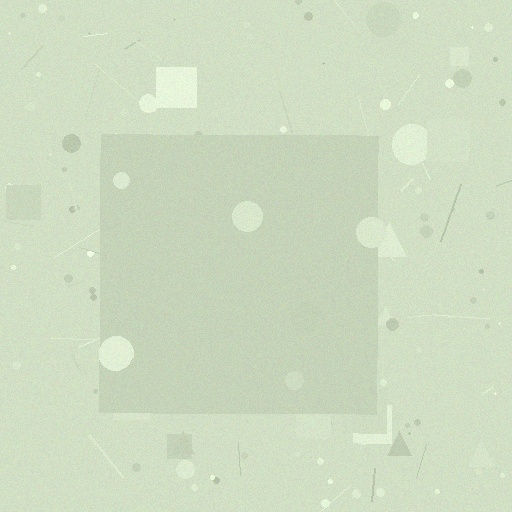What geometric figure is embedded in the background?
A square is embedded in the background.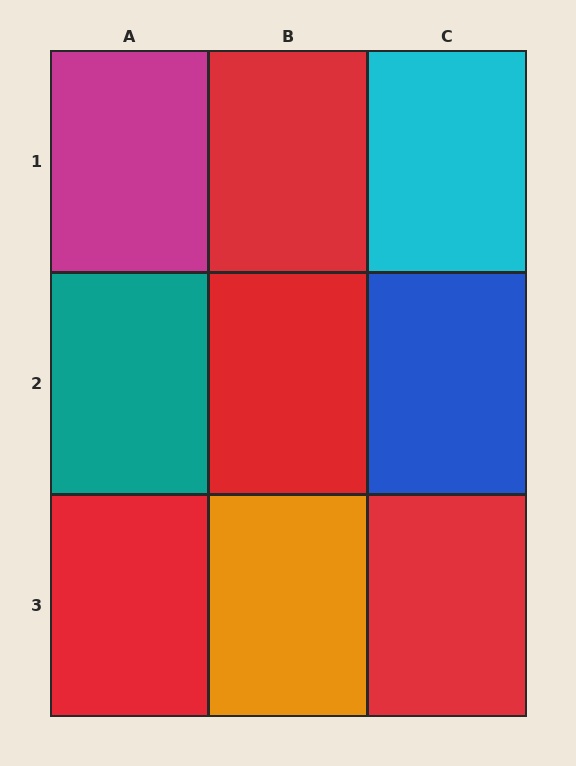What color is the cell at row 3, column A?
Red.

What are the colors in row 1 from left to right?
Magenta, red, cyan.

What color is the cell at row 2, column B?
Red.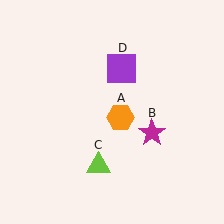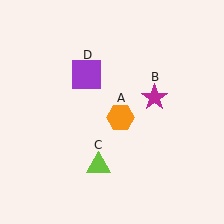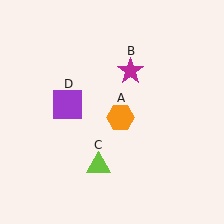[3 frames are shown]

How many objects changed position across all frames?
2 objects changed position: magenta star (object B), purple square (object D).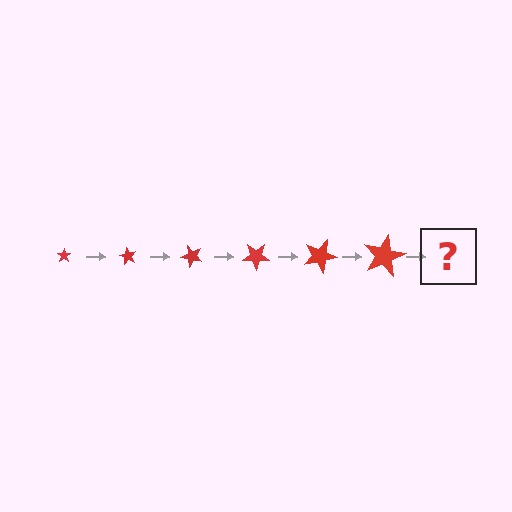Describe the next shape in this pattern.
It should be a star, larger than the previous one and rotated 360 degrees from the start.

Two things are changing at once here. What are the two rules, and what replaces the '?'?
The two rules are that the star grows larger each step and it rotates 60 degrees each step. The '?' should be a star, larger than the previous one and rotated 360 degrees from the start.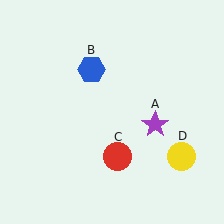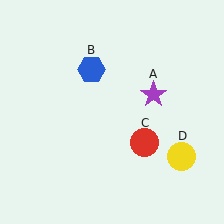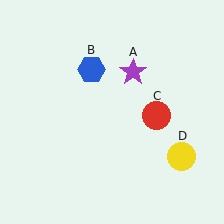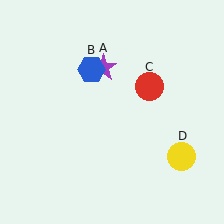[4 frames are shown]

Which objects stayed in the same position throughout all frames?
Blue hexagon (object B) and yellow circle (object D) remained stationary.